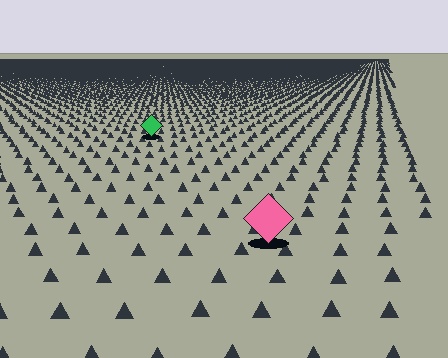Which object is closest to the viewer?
The pink diamond is closest. The texture marks near it are larger and more spread out.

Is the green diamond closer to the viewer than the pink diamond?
No. The pink diamond is closer — you can tell from the texture gradient: the ground texture is coarser near it.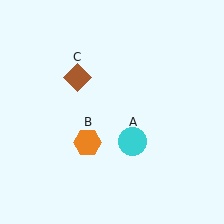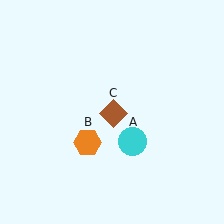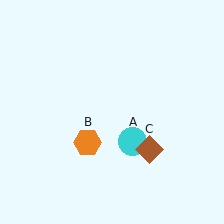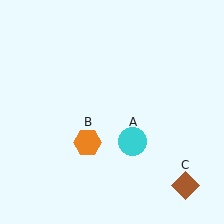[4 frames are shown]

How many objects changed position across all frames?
1 object changed position: brown diamond (object C).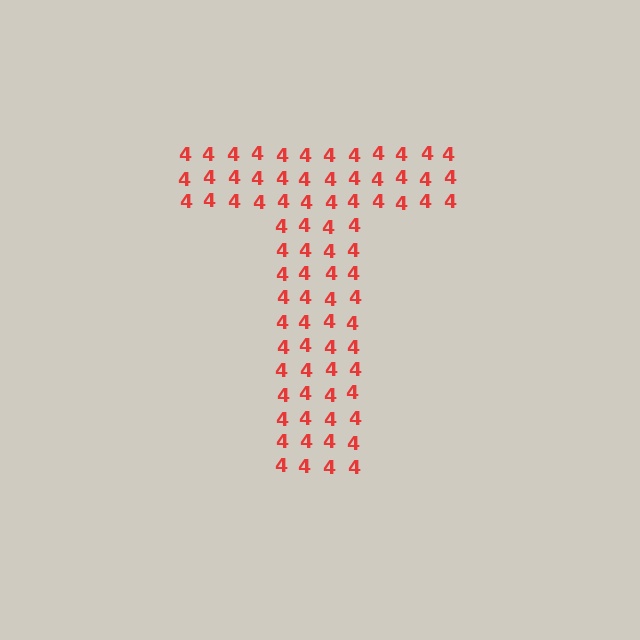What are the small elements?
The small elements are digit 4's.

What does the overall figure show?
The overall figure shows the letter T.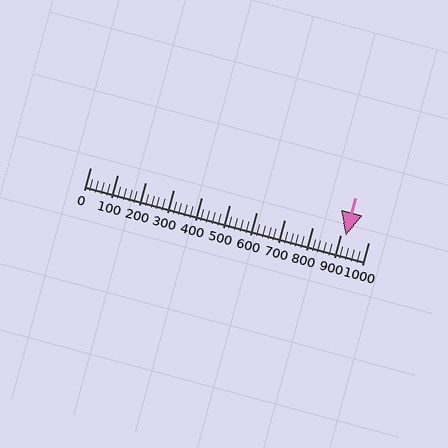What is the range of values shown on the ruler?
The ruler shows values from 0 to 1000.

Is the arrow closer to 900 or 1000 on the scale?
The arrow is closer to 900.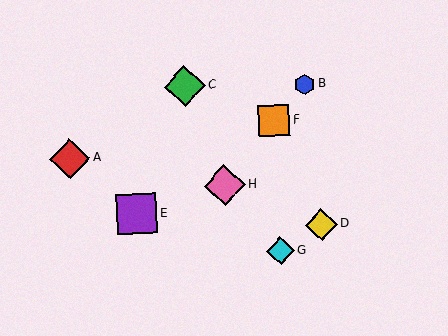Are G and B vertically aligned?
No, G is at x≈280 and B is at x≈305.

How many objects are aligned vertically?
2 objects (F, G) are aligned vertically.